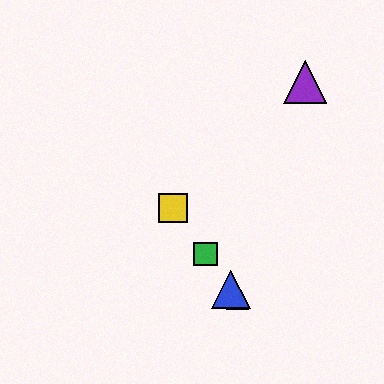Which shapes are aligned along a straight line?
The red triangle, the blue triangle, the green square, the yellow square are aligned along a straight line.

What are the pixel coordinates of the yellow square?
The yellow square is at (173, 208).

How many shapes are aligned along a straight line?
4 shapes (the red triangle, the blue triangle, the green square, the yellow square) are aligned along a straight line.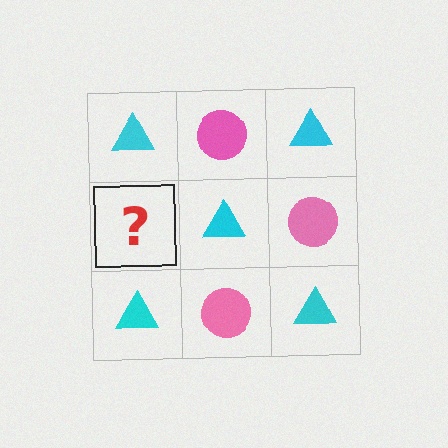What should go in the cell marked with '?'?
The missing cell should contain a pink circle.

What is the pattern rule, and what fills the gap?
The rule is that it alternates cyan triangle and pink circle in a checkerboard pattern. The gap should be filled with a pink circle.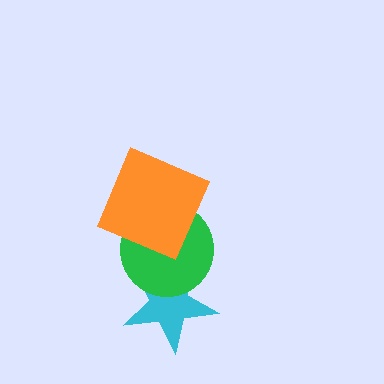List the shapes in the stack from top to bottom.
From top to bottom: the orange square, the green circle, the cyan star.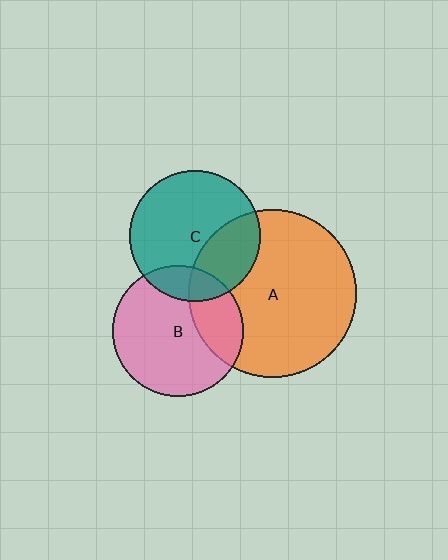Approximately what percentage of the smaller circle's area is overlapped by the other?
Approximately 25%.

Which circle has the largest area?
Circle A (orange).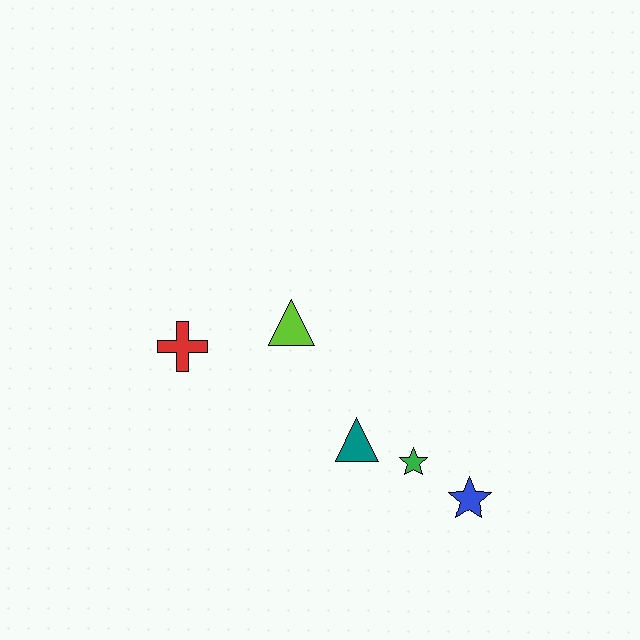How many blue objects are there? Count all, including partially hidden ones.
There is 1 blue object.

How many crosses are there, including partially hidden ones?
There is 1 cross.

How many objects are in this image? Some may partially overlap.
There are 5 objects.